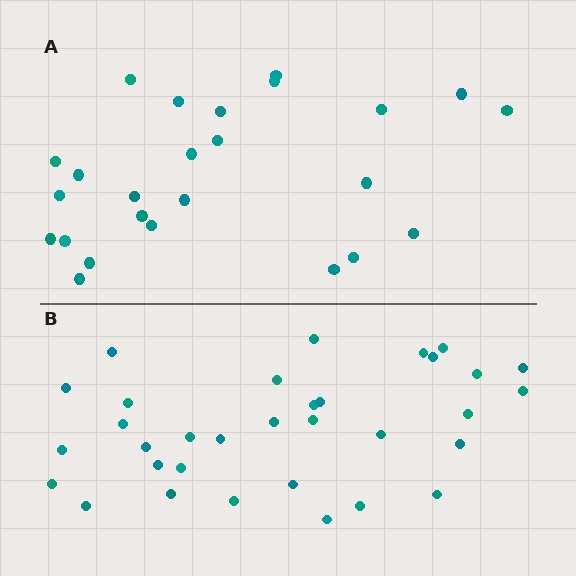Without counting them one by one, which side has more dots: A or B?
Region B (the bottom region) has more dots.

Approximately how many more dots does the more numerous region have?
Region B has roughly 8 or so more dots than region A.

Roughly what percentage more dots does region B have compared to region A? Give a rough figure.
About 30% more.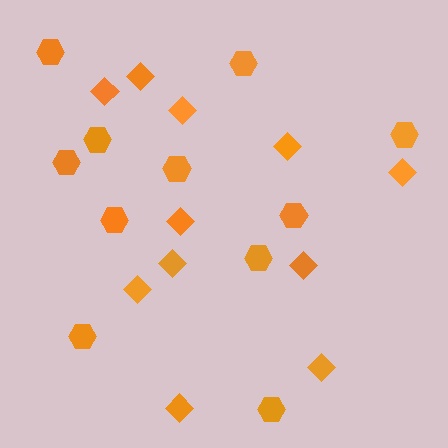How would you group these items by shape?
There are 2 groups: one group of diamonds (11) and one group of hexagons (11).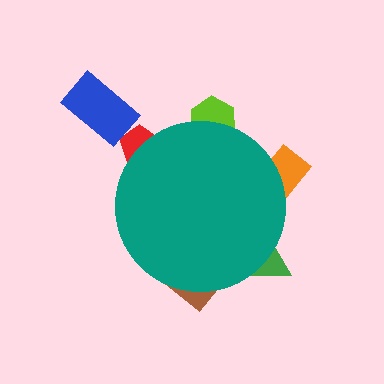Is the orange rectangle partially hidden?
Yes, the orange rectangle is partially hidden behind the teal circle.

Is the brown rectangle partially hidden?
Yes, the brown rectangle is partially hidden behind the teal circle.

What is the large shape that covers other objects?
A teal circle.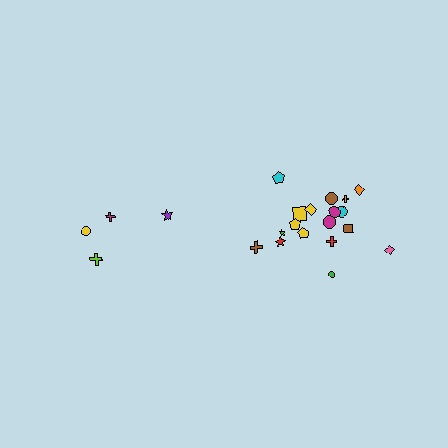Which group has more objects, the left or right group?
The right group.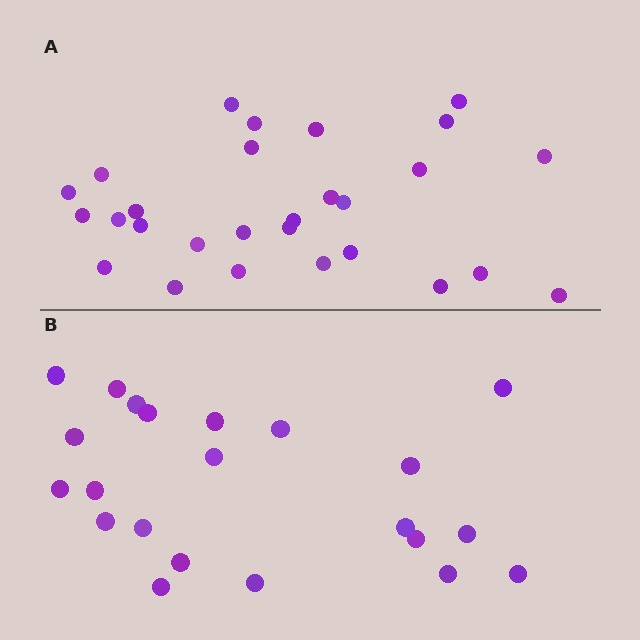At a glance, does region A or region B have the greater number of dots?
Region A (the top region) has more dots.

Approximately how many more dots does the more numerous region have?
Region A has about 6 more dots than region B.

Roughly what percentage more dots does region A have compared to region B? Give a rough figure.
About 25% more.